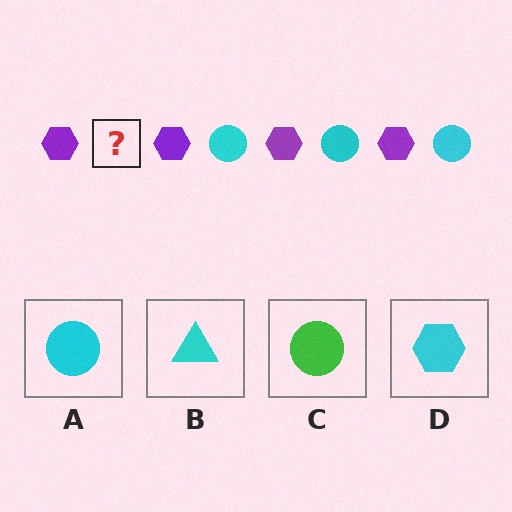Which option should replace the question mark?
Option A.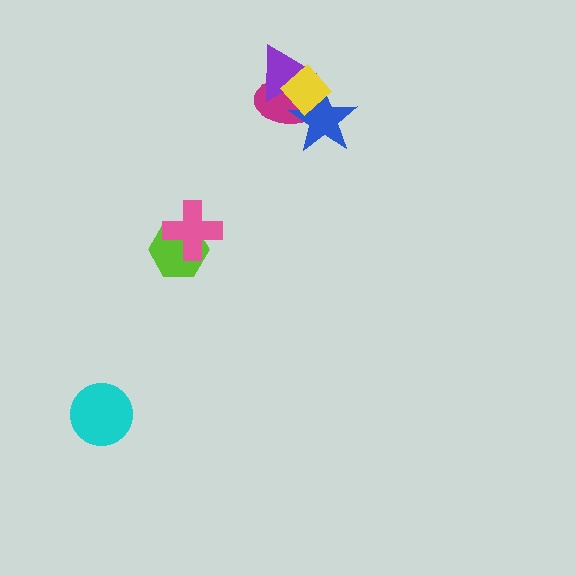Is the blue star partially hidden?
Yes, it is partially covered by another shape.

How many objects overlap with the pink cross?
1 object overlaps with the pink cross.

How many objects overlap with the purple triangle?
3 objects overlap with the purple triangle.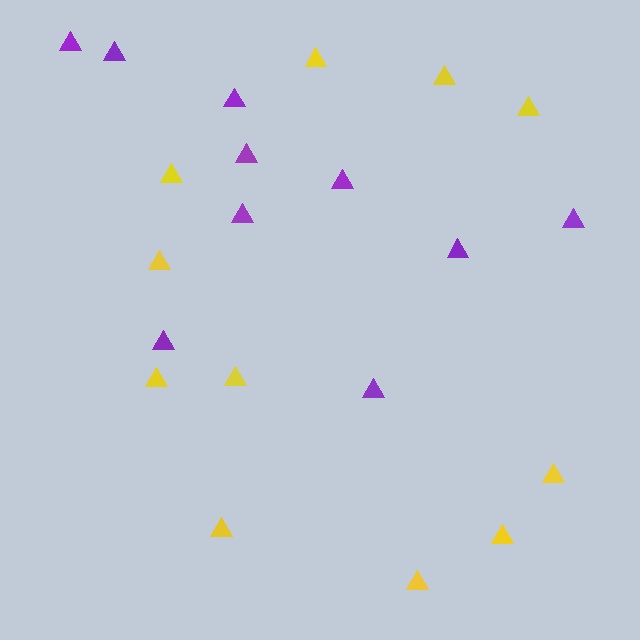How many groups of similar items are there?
There are 2 groups: one group of yellow triangles (11) and one group of purple triangles (10).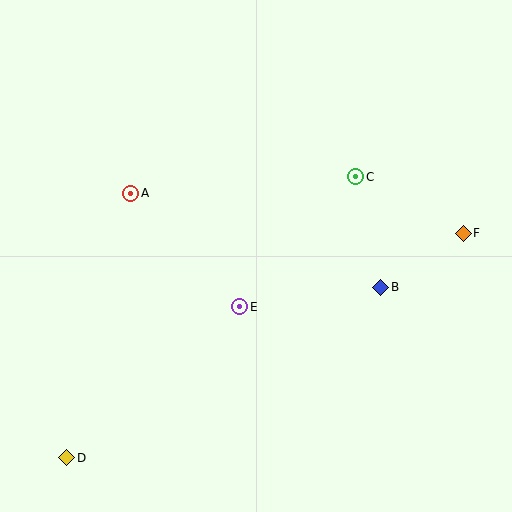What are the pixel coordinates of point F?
Point F is at (463, 233).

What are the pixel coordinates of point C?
Point C is at (356, 177).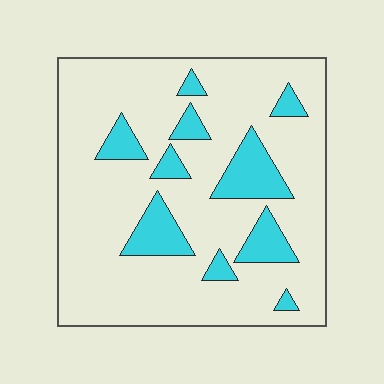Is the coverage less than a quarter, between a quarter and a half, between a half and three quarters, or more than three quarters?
Less than a quarter.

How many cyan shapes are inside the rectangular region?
10.